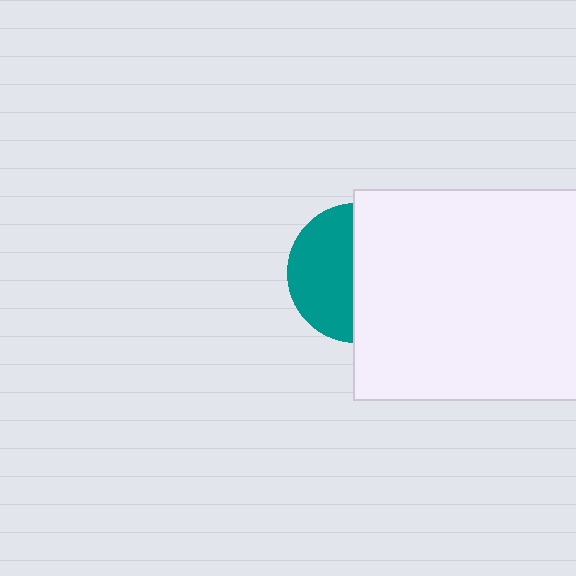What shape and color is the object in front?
The object in front is a white rectangle.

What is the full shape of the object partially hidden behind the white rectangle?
The partially hidden object is a teal circle.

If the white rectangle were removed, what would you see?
You would see the complete teal circle.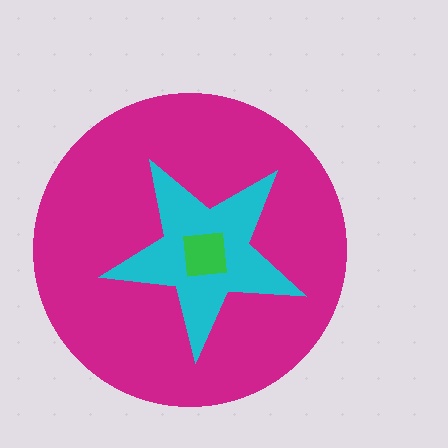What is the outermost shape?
The magenta circle.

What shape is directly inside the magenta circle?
The cyan star.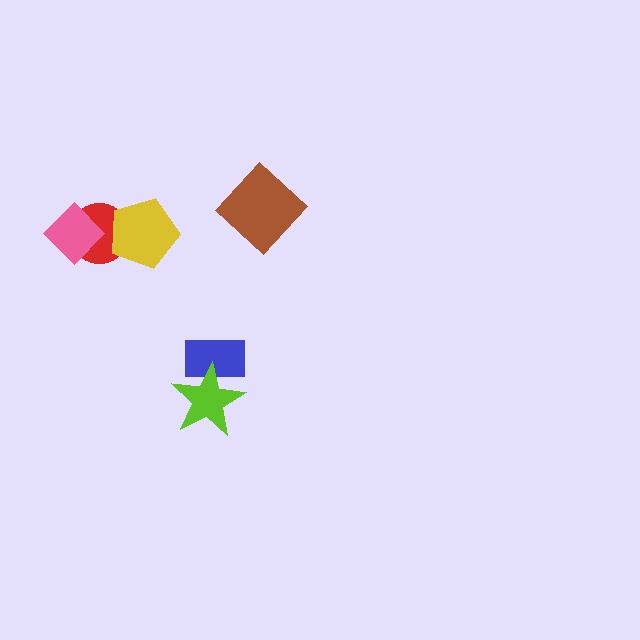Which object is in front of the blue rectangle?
The lime star is in front of the blue rectangle.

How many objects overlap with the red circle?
2 objects overlap with the red circle.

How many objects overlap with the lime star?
1 object overlaps with the lime star.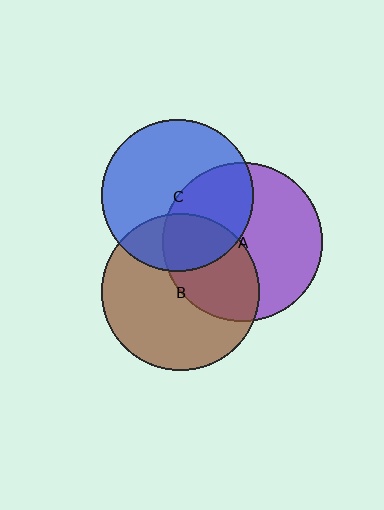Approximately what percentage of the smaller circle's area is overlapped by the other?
Approximately 40%.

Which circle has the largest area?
Circle A (purple).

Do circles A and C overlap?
Yes.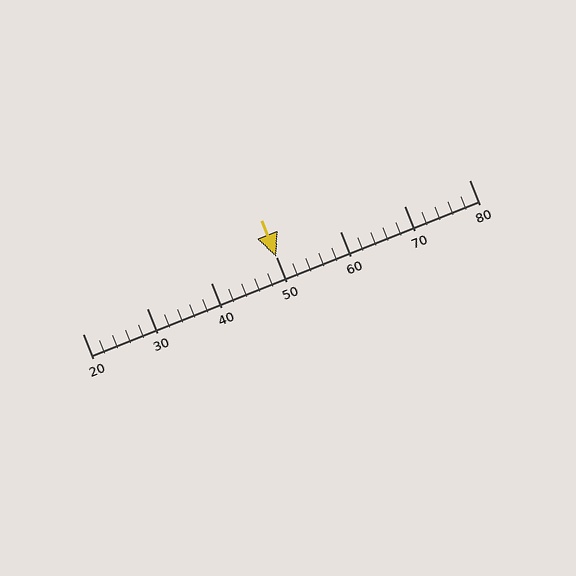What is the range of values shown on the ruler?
The ruler shows values from 20 to 80.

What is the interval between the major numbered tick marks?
The major tick marks are spaced 10 units apart.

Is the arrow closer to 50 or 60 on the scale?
The arrow is closer to 50.